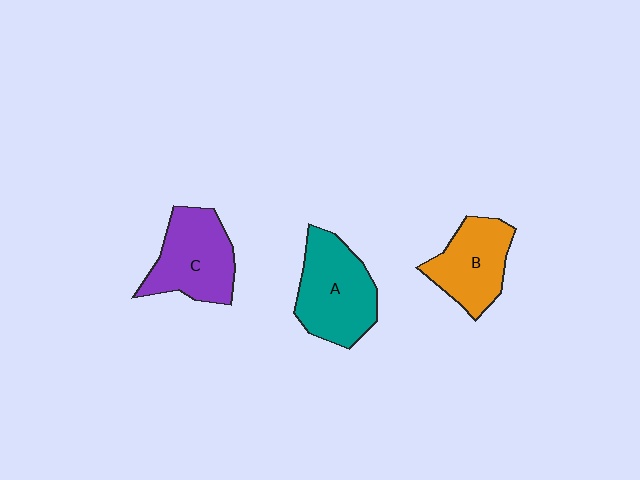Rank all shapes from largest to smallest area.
From largest to smallest: A (teal), C (purple), B (orange).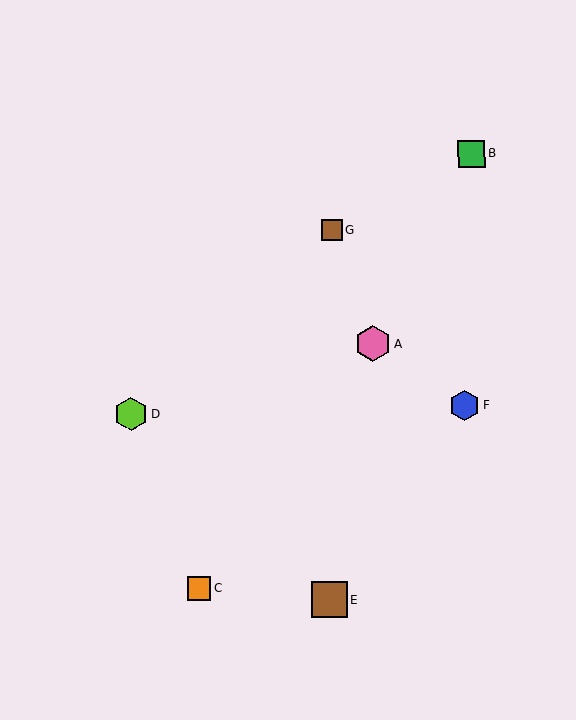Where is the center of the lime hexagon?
The center of the lime hexagon is at (131, 414).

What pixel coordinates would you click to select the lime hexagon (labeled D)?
Click at (131, 414) to select the lime hexagon D.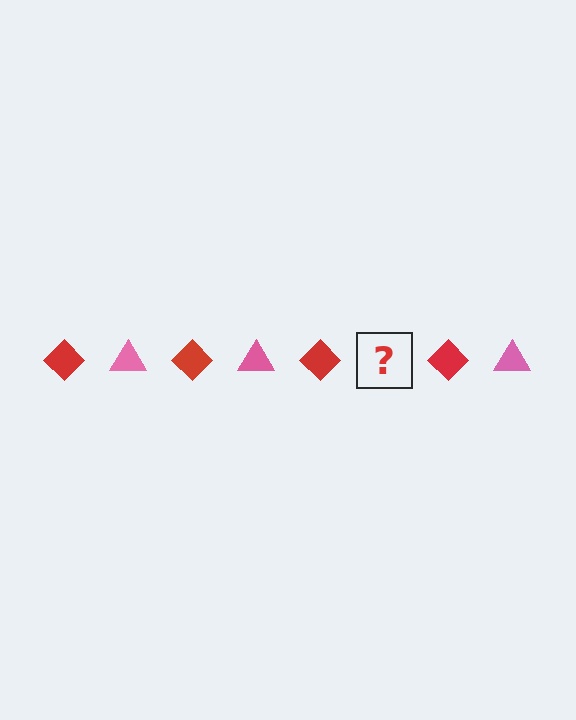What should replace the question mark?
The question mark should be replaced with a pink triangle.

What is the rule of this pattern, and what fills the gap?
The rule is that the pattern alternates between red diamond and pink triangle. The gap should be filled with a pink triangle.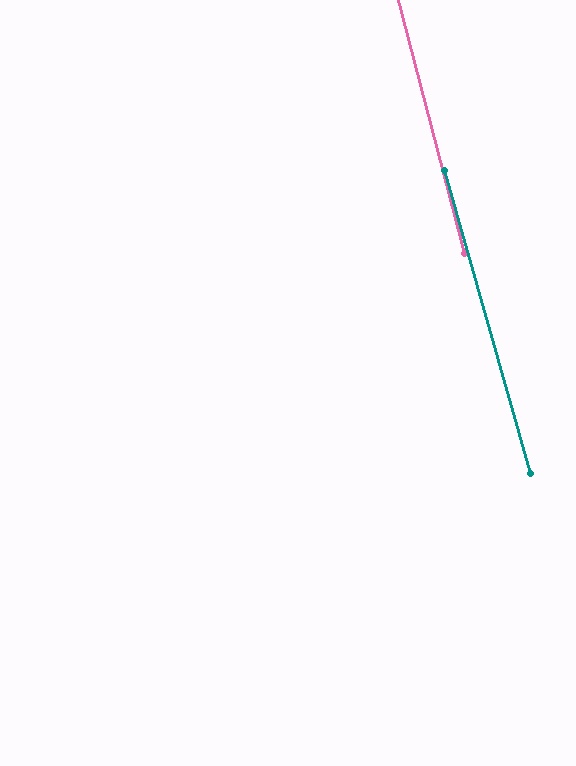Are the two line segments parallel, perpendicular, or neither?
Parallel — their directions differ by only 1.1°.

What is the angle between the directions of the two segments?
Approximately 1 degree.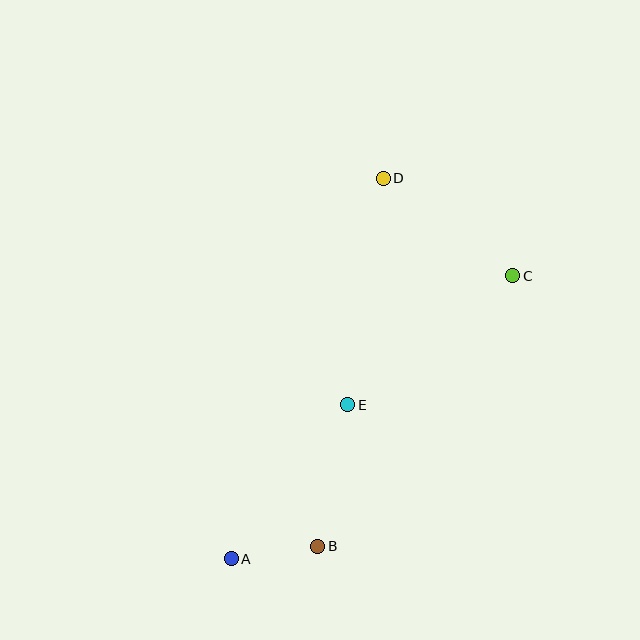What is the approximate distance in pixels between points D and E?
The distance between D and E is approximately 229 pixels.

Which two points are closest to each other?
Points A and B are closest to each other.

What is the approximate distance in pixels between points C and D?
The distance between C and D is approximately 162 pixels.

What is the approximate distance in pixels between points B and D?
The distance between B and D is approximately 374 pixels.